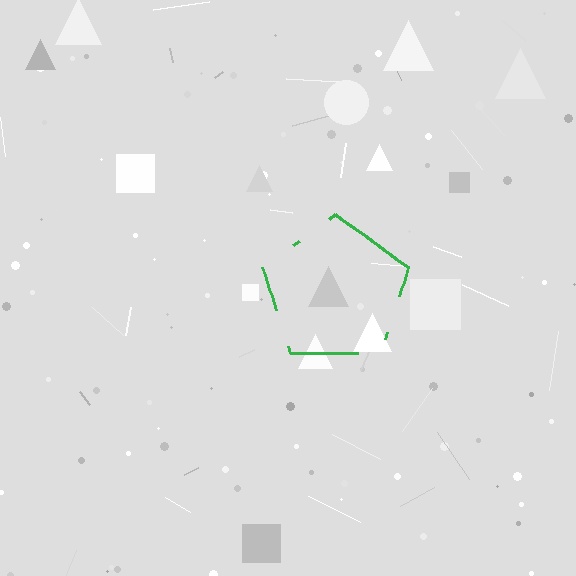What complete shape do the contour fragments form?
The contour fragments form a pentagon.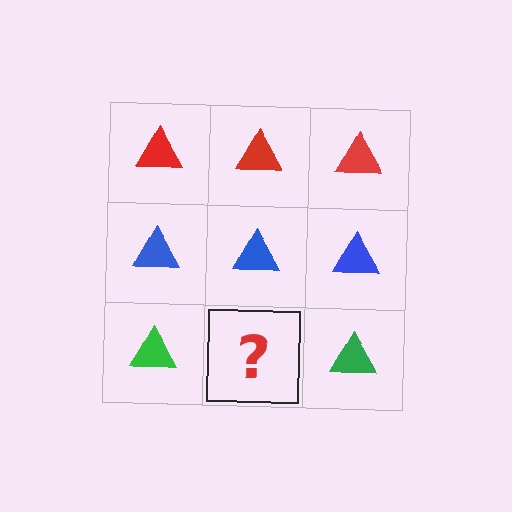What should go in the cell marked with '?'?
The missing cell should contain a green triangle.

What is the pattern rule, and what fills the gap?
The rule is that each row has a consistent color. The gap should be filled with a green triangle.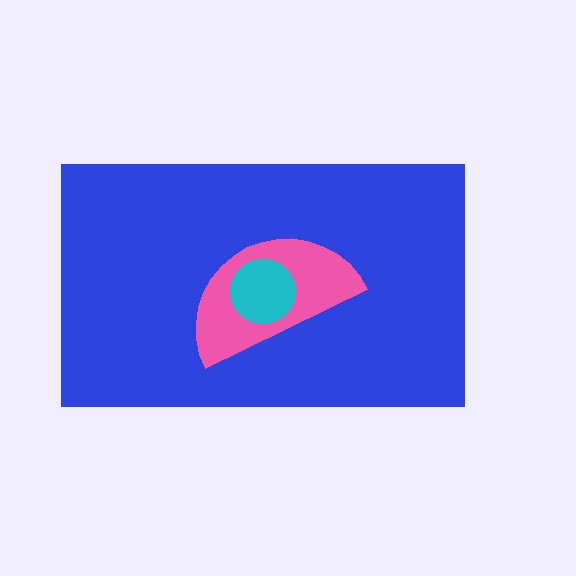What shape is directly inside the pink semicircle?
The cyan circle.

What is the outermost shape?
The blue rectangle.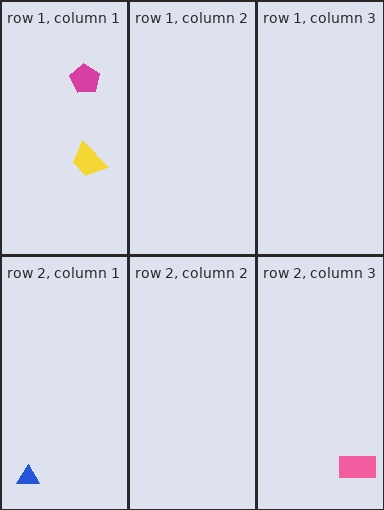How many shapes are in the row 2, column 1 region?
1.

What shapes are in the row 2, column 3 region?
The pink rectangle.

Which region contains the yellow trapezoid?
The row 1, column 1 region.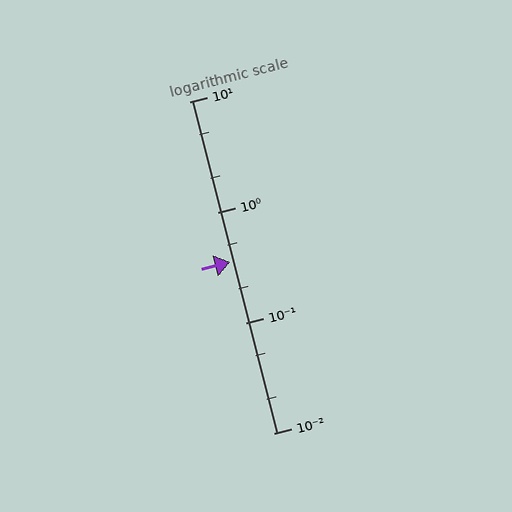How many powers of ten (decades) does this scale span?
The scale spans 3 decades, from 0.01 to 10.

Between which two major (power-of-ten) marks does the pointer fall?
The pointer is between 0.1 and 1.